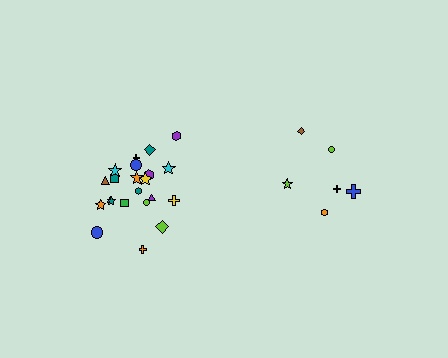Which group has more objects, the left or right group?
The left group.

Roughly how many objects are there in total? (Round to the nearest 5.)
Roughly 30 objects in total.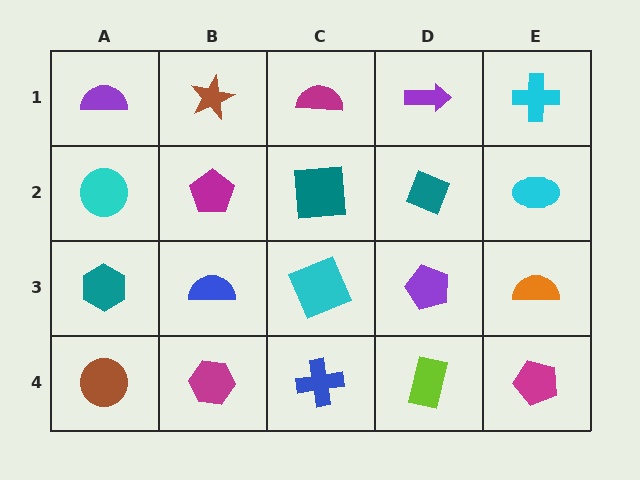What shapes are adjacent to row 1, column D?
A teal diamond (row 2, column D), a magenta semicircle (row 1, column C), a cyan cross (row 1, column E).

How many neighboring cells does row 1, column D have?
3.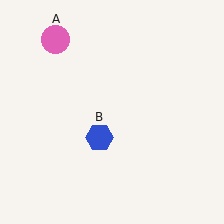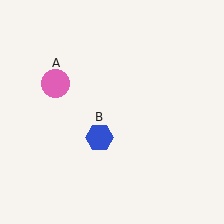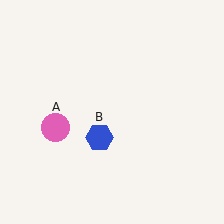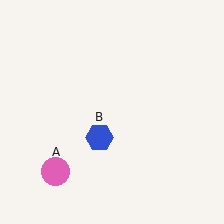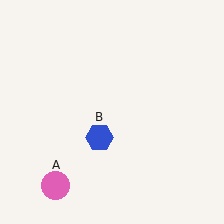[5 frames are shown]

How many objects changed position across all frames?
1 object changed position: pink circle (object A).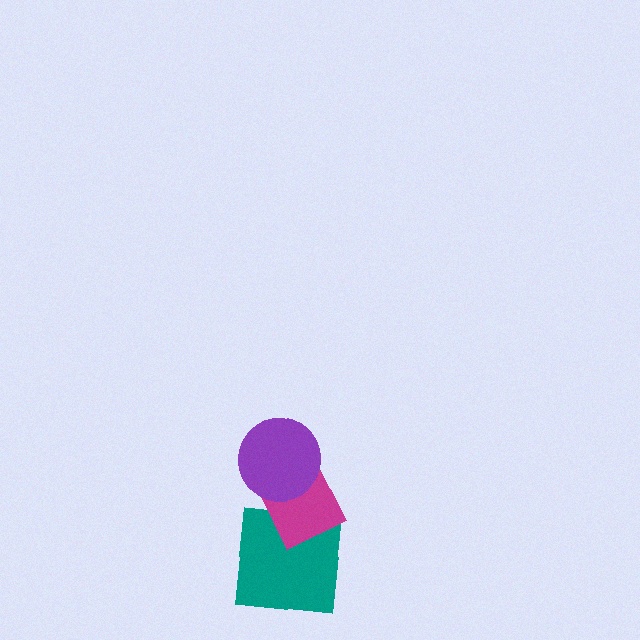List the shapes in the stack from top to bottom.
From top to bottom: the purple circle, the magenta diamond, the teal square.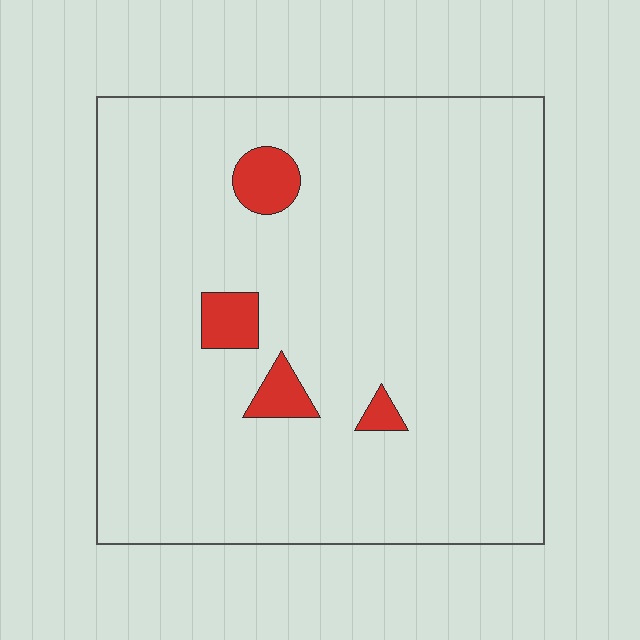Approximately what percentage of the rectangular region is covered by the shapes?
Approximately 5%.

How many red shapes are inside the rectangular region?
4.